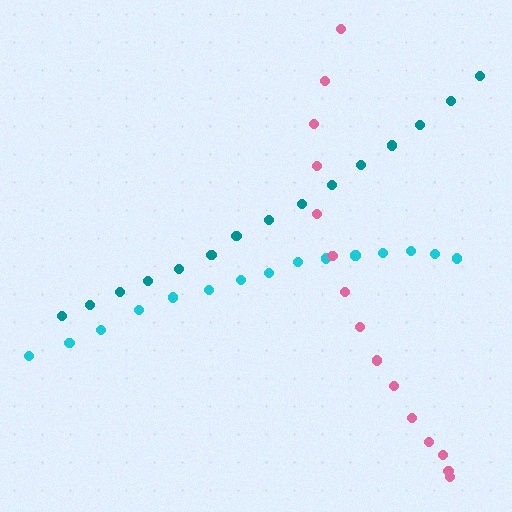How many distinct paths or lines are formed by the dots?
There are 3 distinct paths.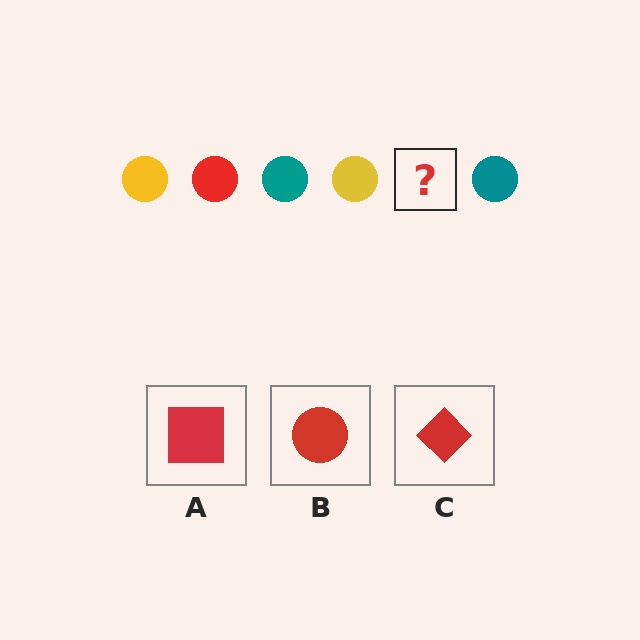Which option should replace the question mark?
Option B.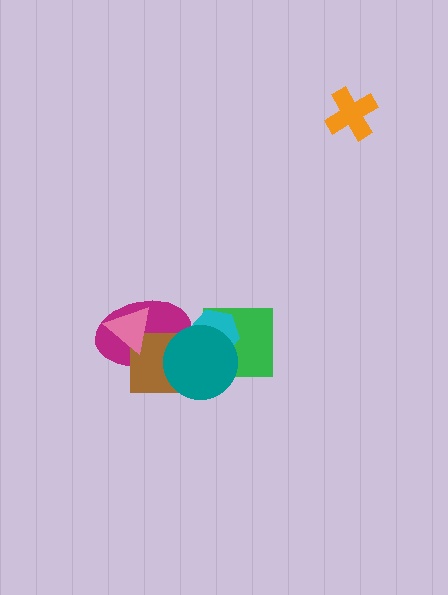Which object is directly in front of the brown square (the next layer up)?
The pink triangle is directly in front of the brown square.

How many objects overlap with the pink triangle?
2 objects overlap with the pink triangle.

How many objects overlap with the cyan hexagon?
2 objects overlap with the cyan hexagon.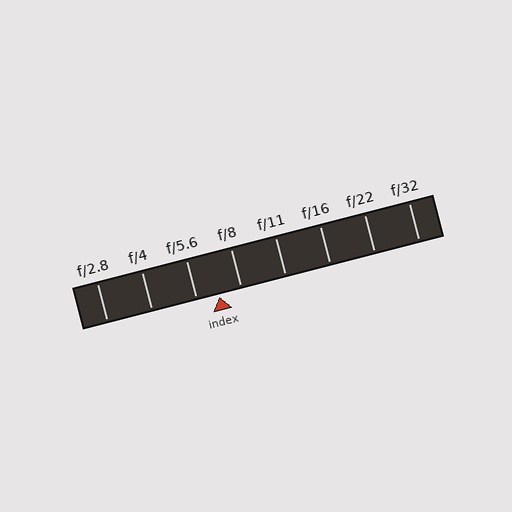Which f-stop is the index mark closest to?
The index mark is closest to f/8.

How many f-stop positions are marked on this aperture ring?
There are 8 f-stop positions marked.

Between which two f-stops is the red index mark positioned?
The index mark is between f/5.6 and f/8.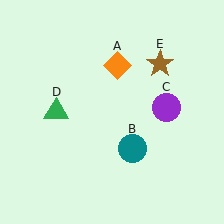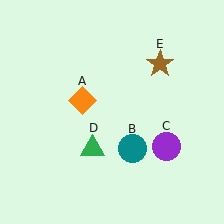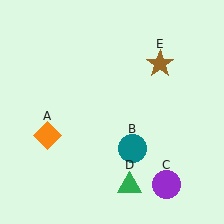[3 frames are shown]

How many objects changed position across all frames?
3 objects changed position: orange diamond (object A), purple circle (object C), green triangle (object D).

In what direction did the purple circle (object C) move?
The purple circle (object C) moved down.